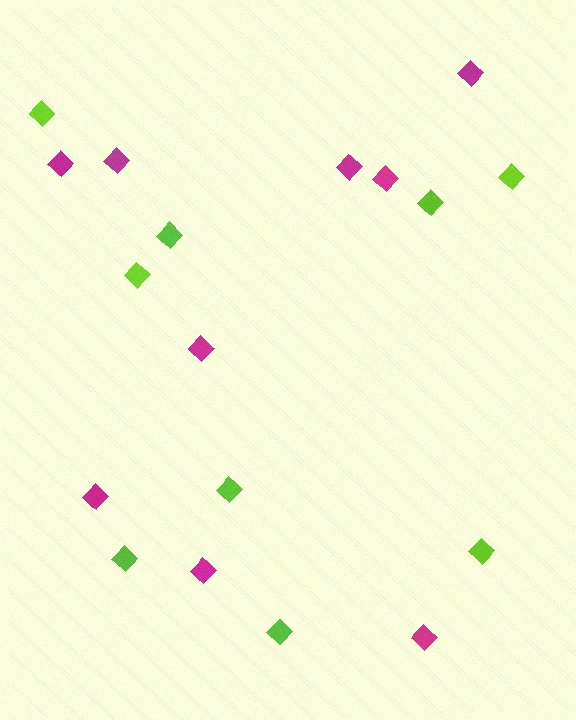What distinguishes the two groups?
There are 2 groups: one group of magenta diamonds (9) and one group of lime diamonds (9).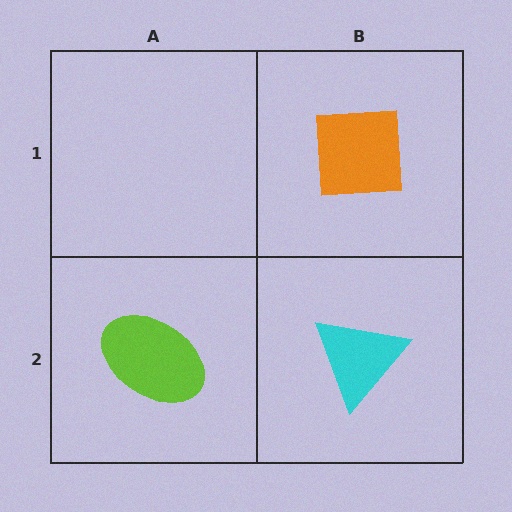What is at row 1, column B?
An orange square.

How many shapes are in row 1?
1 shape.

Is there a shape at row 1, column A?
No, that cell is empty.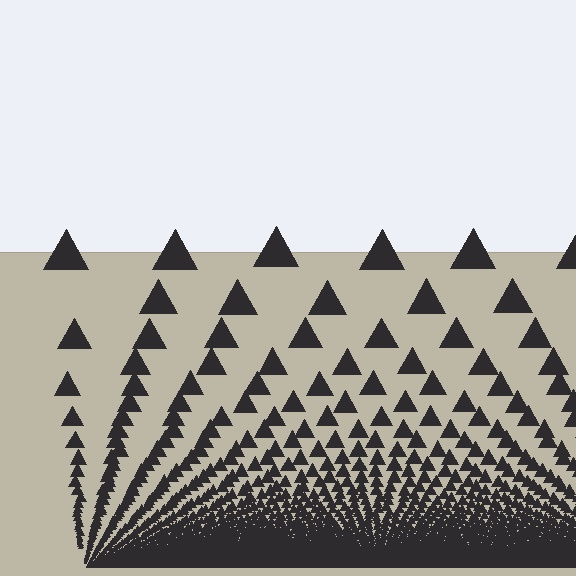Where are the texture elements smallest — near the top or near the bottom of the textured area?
Near the bottom.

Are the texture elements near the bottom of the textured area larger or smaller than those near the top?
Smaller. The gradient is inverted — elements near the bottom are smaller and denser.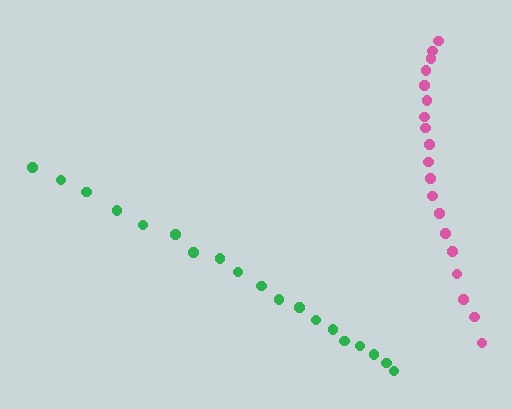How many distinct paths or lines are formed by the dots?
There are 2 distinct paths.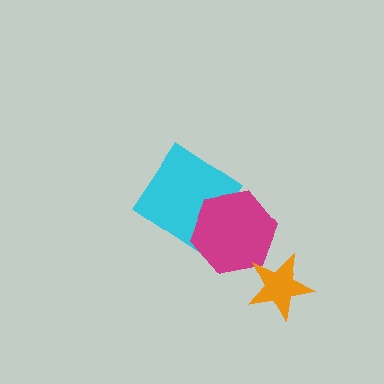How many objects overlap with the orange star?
1 object overlaps with the orange star.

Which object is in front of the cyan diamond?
The magenta hexagon is in front of the cyan diamond.